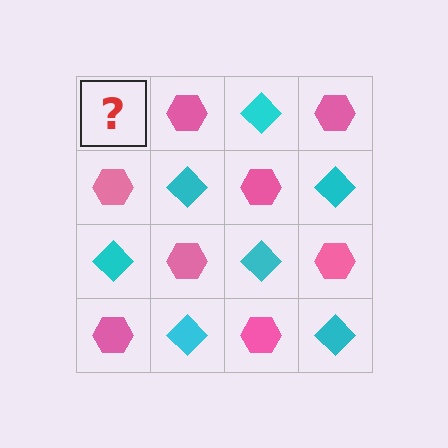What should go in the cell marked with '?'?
The missing cell should contain a cyan diamond.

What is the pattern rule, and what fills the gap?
The rule is that it alternates cyan diamond and pink hexagon in a checkerboard pattern. The gap should be filled with a cyan diamond.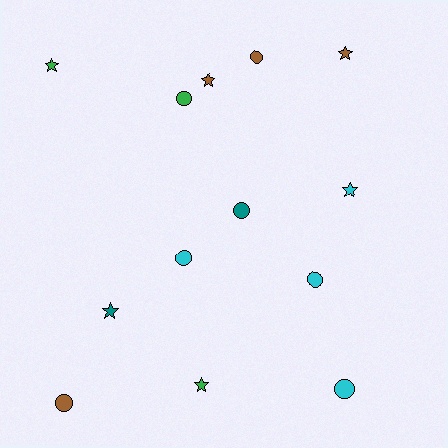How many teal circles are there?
There is 1 teal circle.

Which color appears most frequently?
Brown, with 4 objects.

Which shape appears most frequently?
Circle, with 7 objects.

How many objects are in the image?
There are 13 objects.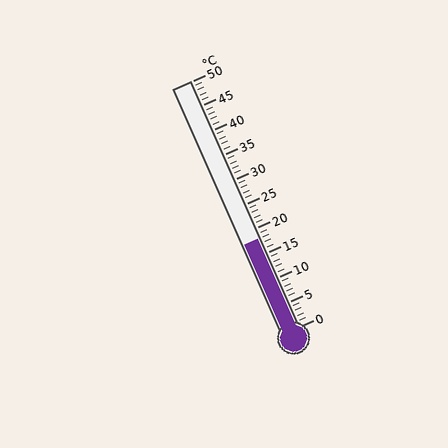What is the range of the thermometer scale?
The thermometer scale ranges from 0°C to 50°C.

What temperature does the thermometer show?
The thermometer shows approximately 18°C.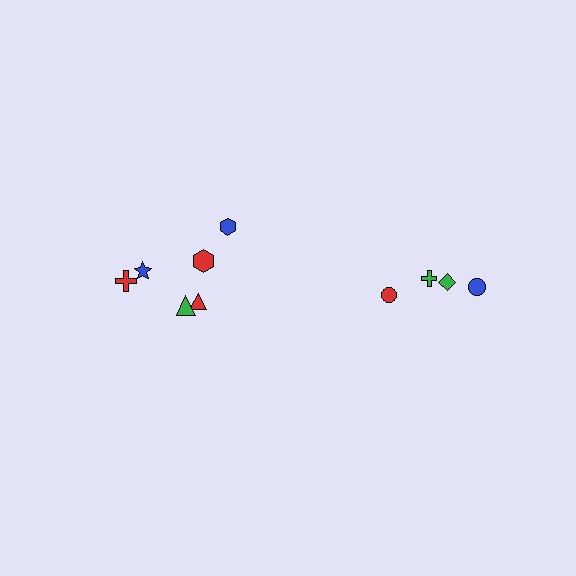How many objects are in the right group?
There are 4 objects.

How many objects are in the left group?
There are 6 objects.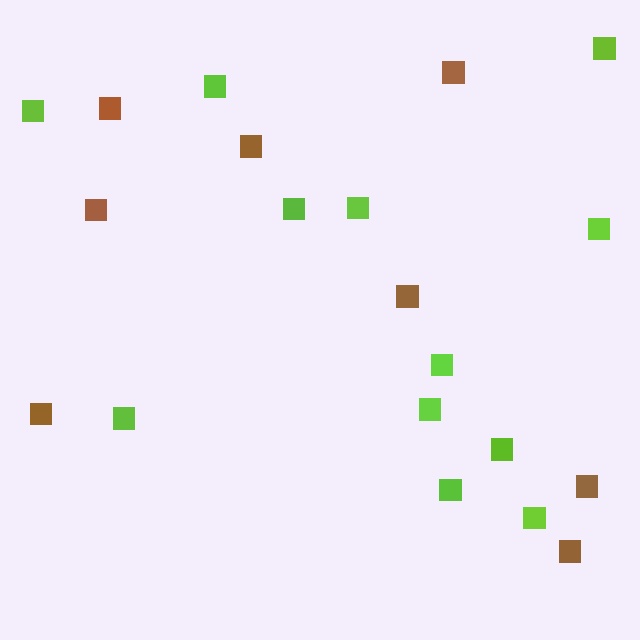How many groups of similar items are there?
There are 2 groups: one group of brown squares (8) and one group of lime squares (12).